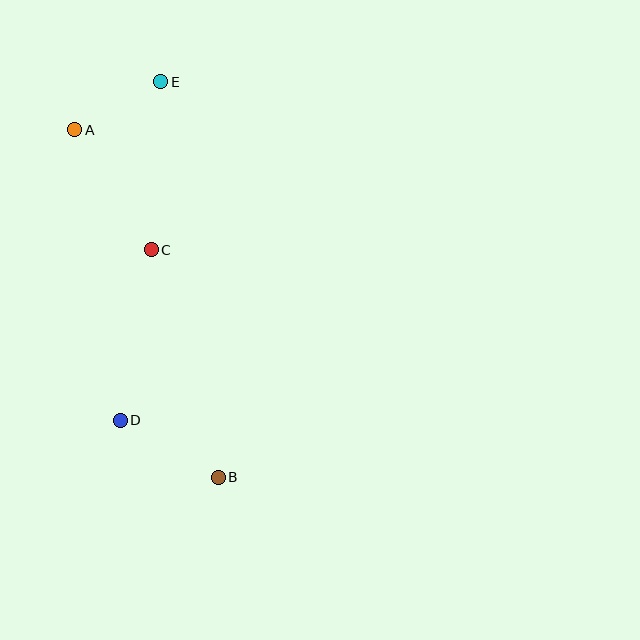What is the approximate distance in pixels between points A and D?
The distance between A and D is approximately 294 pixels.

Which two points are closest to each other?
Points A and E are closest to each other.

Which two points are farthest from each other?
Points B and E are farthest from each other.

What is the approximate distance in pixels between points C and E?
The distance between C and E is approximately 168 pixels.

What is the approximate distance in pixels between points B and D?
The distance between B and D is approximately 114 pixels.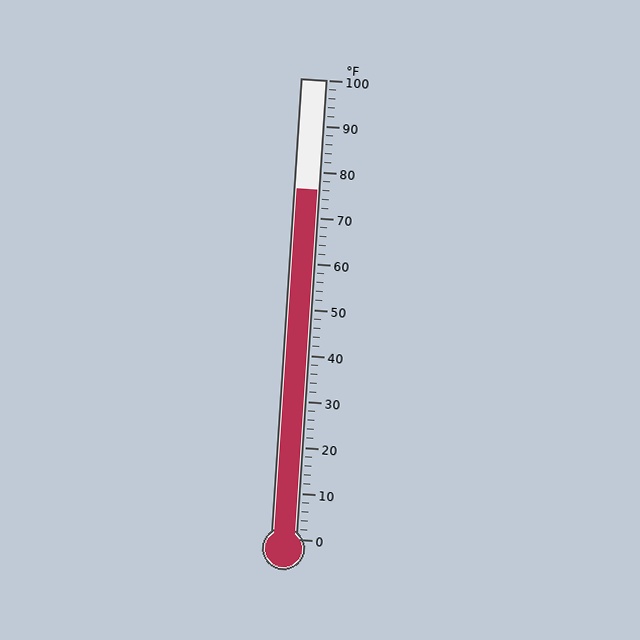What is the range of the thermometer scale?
The thermometer scale ranges from 0°F to 100°F.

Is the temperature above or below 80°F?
The temperature is below 80°F.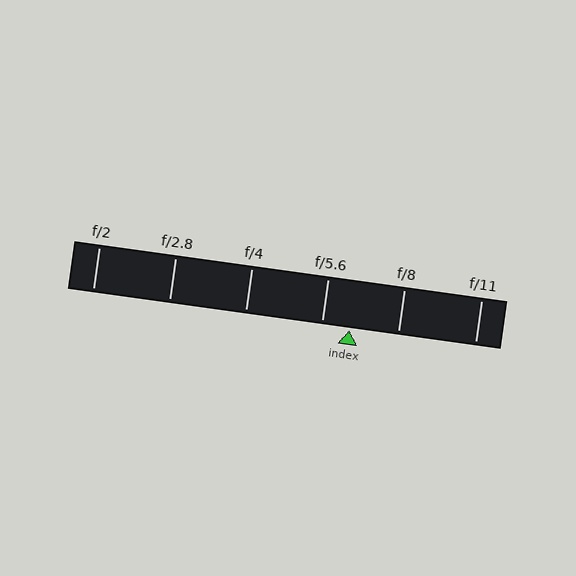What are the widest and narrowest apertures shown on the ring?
The widest aperture shown is f/2 and the narrowest is f/11.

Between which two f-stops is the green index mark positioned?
The index mark is between f/5.6 and f/8.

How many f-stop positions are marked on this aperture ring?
There are 6 f-stop positions marked.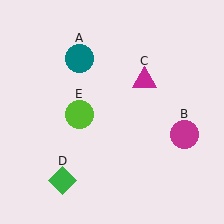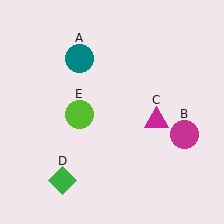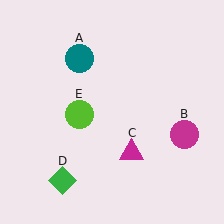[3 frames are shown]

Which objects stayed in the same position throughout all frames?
Teal circle (object A) and magenta circle (object B) and green diamond (object D) and lime circle (object E) remained stationary.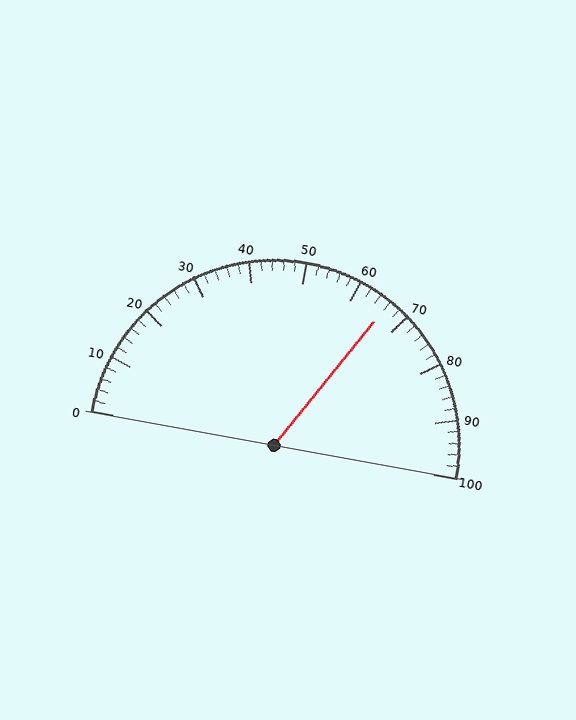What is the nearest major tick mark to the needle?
The nearest major tick mark is 70.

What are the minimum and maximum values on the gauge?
The gauge ranges from 0 to 100.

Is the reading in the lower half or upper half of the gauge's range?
The reading is in the upper half of the range (0 to 100).